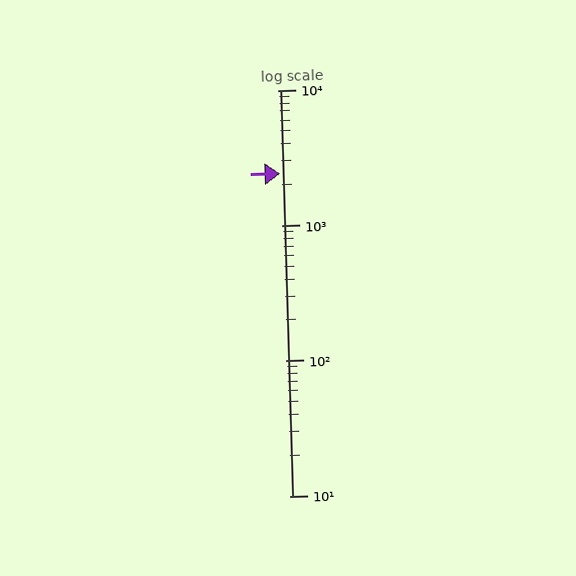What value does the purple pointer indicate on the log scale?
The pointer indicates approximately 2400.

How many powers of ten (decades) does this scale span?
The scale spans 3 decades, from 10 to 10000.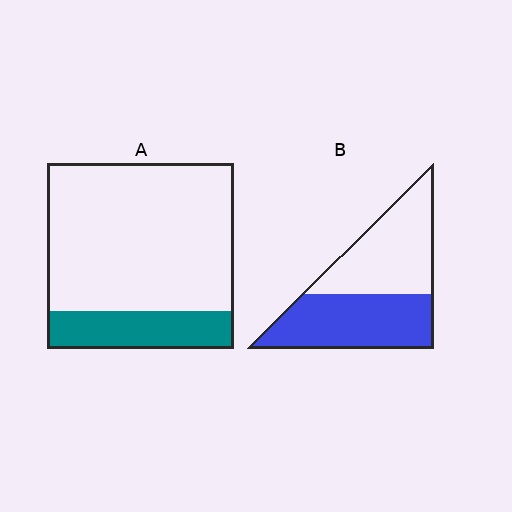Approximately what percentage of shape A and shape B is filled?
A is approximately 20% and B is approximately 50%.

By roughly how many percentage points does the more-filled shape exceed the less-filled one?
By roughly 30 percentage points (B over A).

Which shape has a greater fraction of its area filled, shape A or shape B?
Shape B.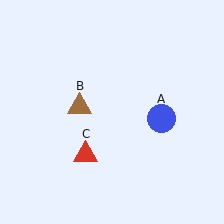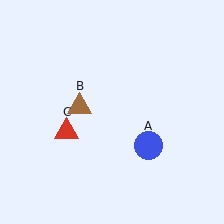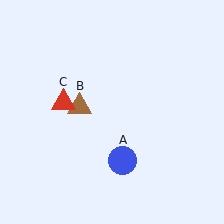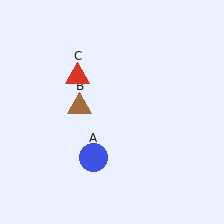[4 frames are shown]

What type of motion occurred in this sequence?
The blue circle (object A), red triangle (object C) rotated clockwise around the center of the scene.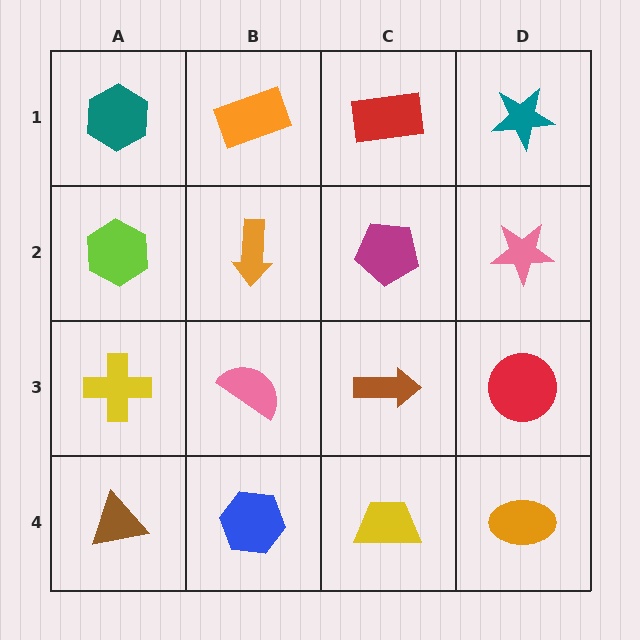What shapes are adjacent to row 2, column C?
A red rectangle (row 1, column C), a brown arrow (row 3, column C), an orange arrow (row 2, column B), a pink star (row 2, column D).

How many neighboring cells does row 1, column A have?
2.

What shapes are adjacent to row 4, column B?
A pink semicircle (row 3, column B), a brown triangle (row 4, column A), a yellow trapezoid (row 4, column C).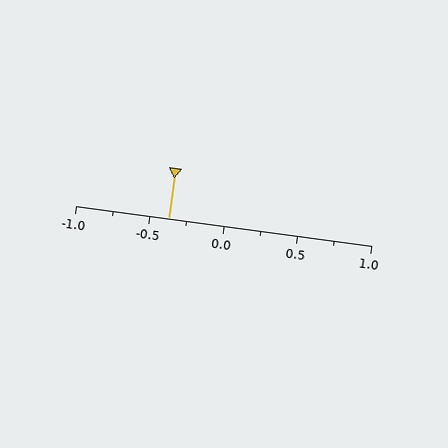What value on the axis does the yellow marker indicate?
The marker indicates approximately -0.38.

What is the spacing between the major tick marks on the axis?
The major ticks are spaced 0.5 apart.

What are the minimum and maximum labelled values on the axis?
The axis runs from -1.0 to 1.0.